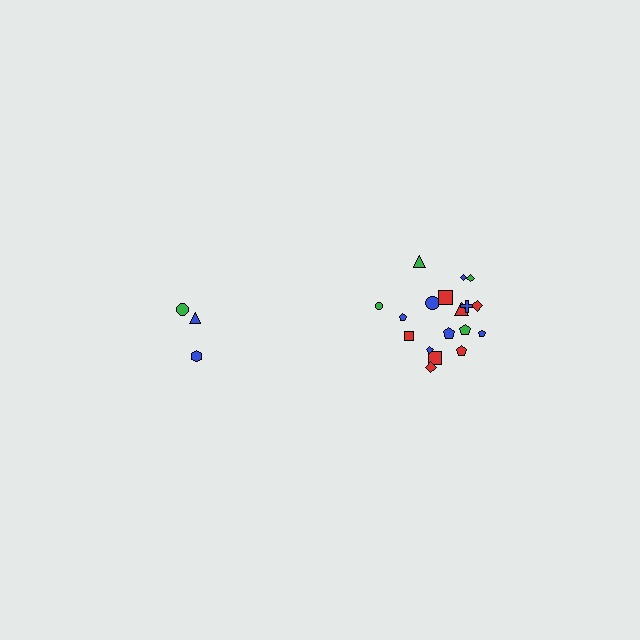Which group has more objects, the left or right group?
The right group.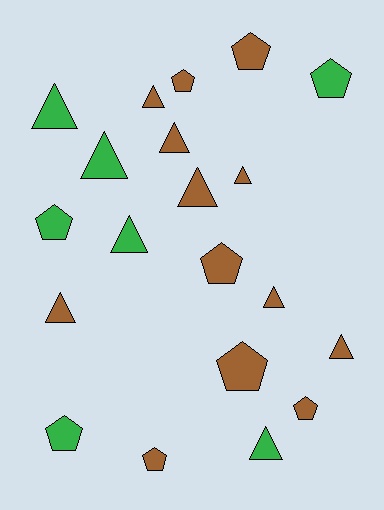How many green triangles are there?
There are 4 green triangles.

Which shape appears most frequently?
Triangle, with 11 objects.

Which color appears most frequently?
Brown, with 13 objects.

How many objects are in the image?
There are 20 objects.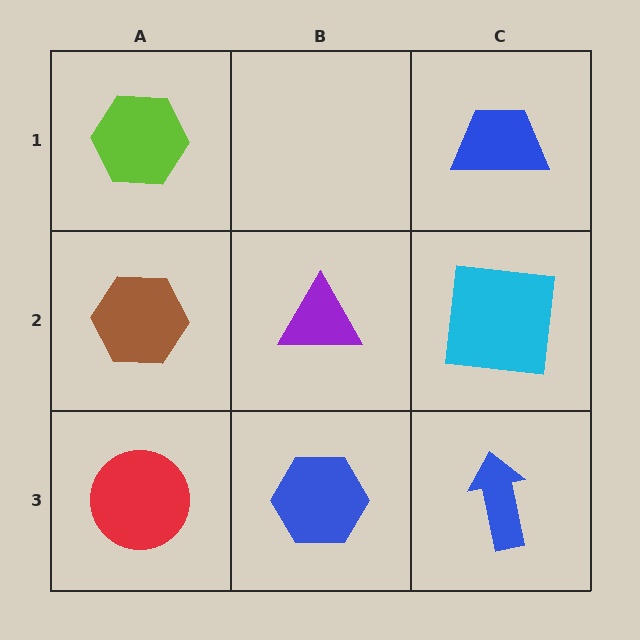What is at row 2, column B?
A purple triangle.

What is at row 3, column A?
A red circle.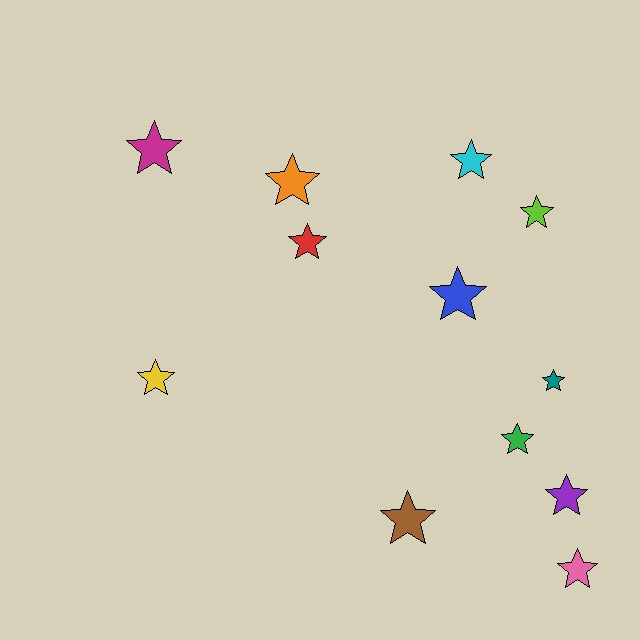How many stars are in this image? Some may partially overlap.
There are 12 stars.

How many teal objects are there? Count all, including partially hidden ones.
There is 1 teal object.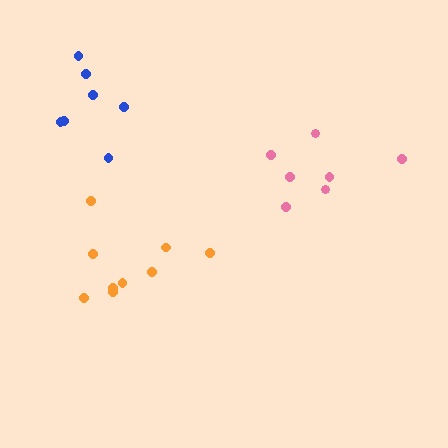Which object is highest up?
The blue cluster is topmost.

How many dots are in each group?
Group 1: 7 dots, Group 2: 7 dots, Group 3: 9 dots (23 total).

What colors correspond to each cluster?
The clusters are colored: blue, pink, orange.